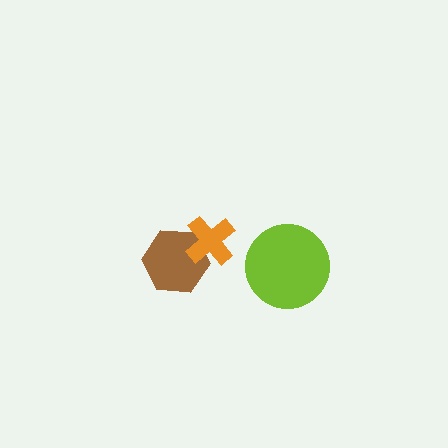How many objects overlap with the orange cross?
1 object overlaps with the orange cross.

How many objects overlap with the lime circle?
0 objects overlap with the lime circle.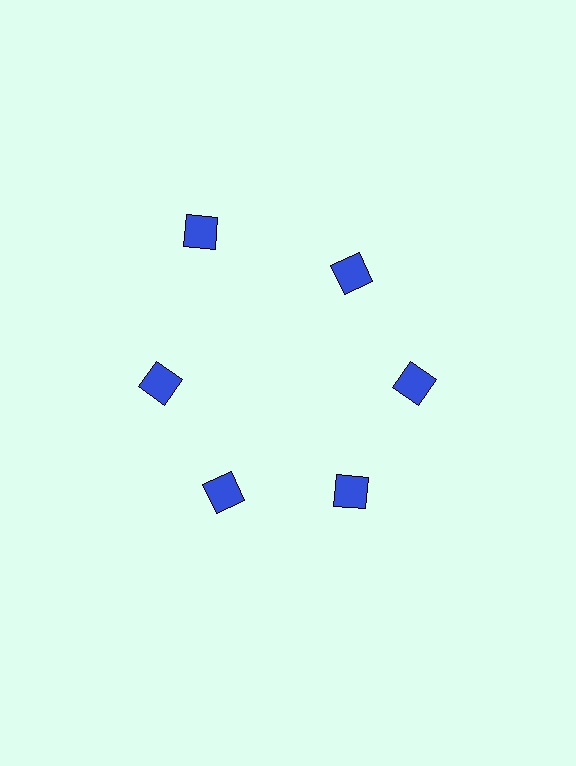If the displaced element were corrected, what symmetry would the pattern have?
It would have 6-fold rotational symmetry — the pattern would map onto itself every 60 degrees.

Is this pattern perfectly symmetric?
No. The 6 blue diamonds are arranged in a ring, but one element near the 11 o'clock position is pushed outward from the center, breaking the 6-fold rotational symmetry.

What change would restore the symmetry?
The symmetry would be restored by moving it inward, back onto the ring so that all 6 diamonds sit at equal angles and equal distance from the center.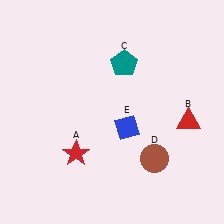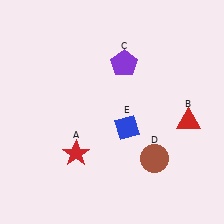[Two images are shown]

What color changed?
The pentagon (C) changed from teal in Image 1 to purple in Image 2.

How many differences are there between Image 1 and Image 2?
There is 1 difference between the two images.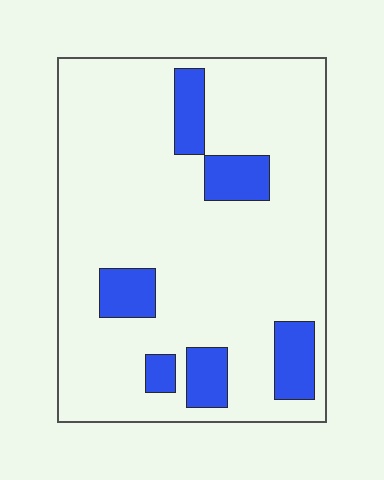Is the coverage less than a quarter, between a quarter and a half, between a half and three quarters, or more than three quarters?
Less than a quarter.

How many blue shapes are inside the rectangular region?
6.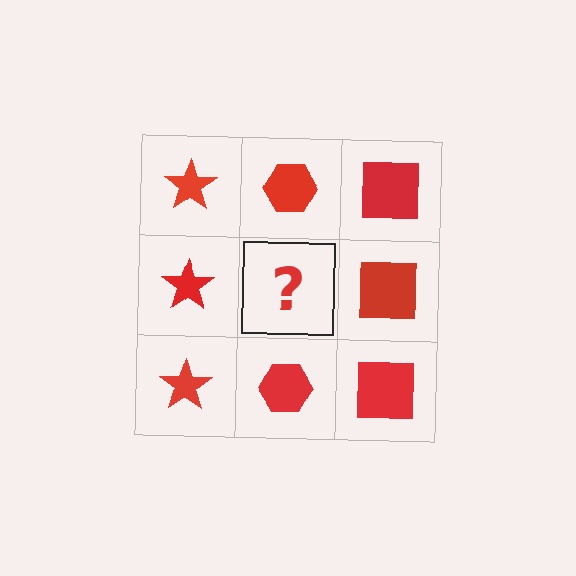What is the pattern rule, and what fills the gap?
The rule is that each column has a consistent shape. The gap should be filled with a red hexagon.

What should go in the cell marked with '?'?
The missing cell should contain a red hexagon.